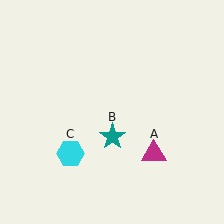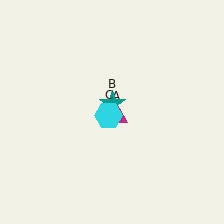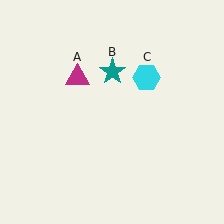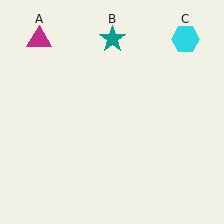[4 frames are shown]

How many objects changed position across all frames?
3 objects changed position: magenta triangle (object A), teal star (object B), cyan hexagon (object C).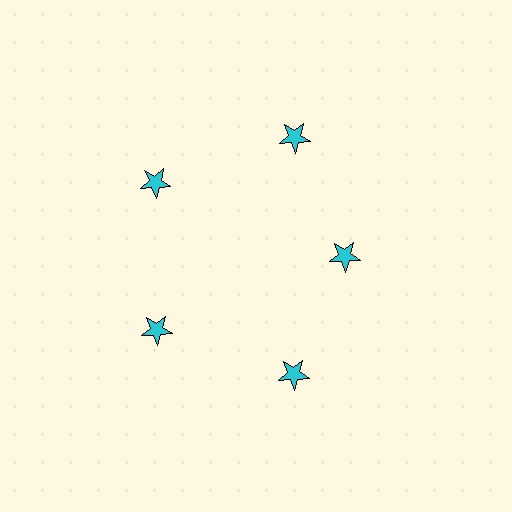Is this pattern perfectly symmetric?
No. The 5 cyan stars are arranged in a ring, but one element near the 3 o'clock position is pulled inward toward the center, breaking the 5-fold rotational symmetry.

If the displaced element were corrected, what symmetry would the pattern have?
It would have 5-fold rotational symmetry — the pattern would map onto itself every 72 degrees.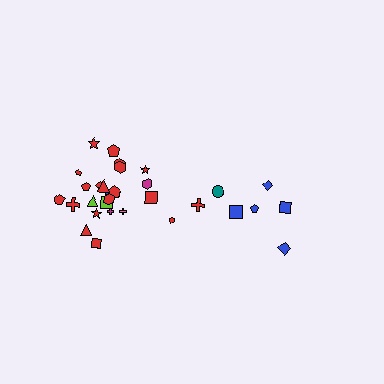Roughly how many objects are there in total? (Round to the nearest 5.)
Roughly 30 objects in total.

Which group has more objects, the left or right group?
The left group.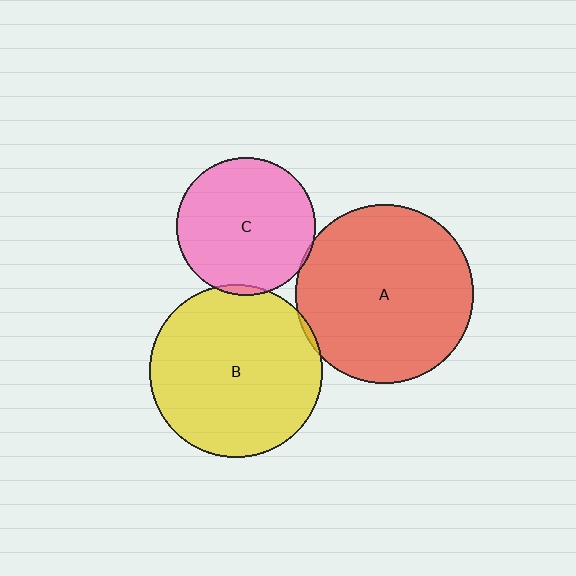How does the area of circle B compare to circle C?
Approximately 1.6 times.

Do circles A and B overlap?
Yes.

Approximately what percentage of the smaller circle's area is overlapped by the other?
Approximately 5%.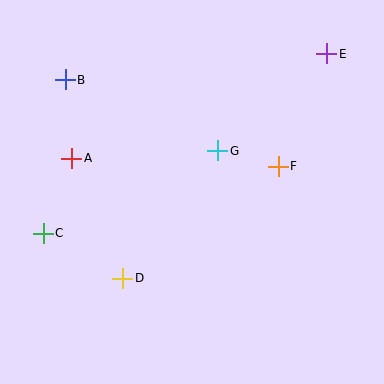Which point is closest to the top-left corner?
Point B is closest to the top-left corner.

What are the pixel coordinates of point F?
Point F is at (278, 166).